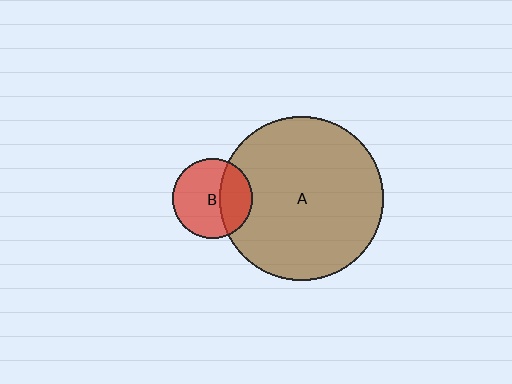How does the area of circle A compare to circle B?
Approximately 4.2 times.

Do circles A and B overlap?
Yes.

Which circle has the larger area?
Circle A (brown).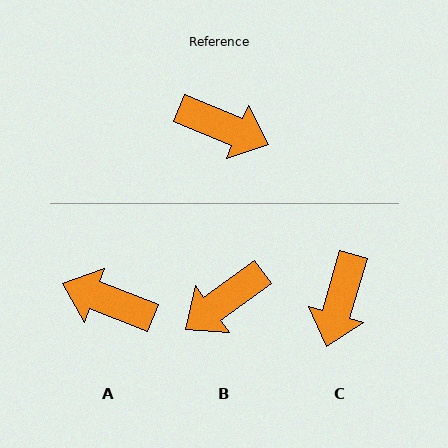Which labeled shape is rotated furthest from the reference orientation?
A, about 179 degrees away.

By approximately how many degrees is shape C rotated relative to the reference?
Approximately 84 degrees clockwise.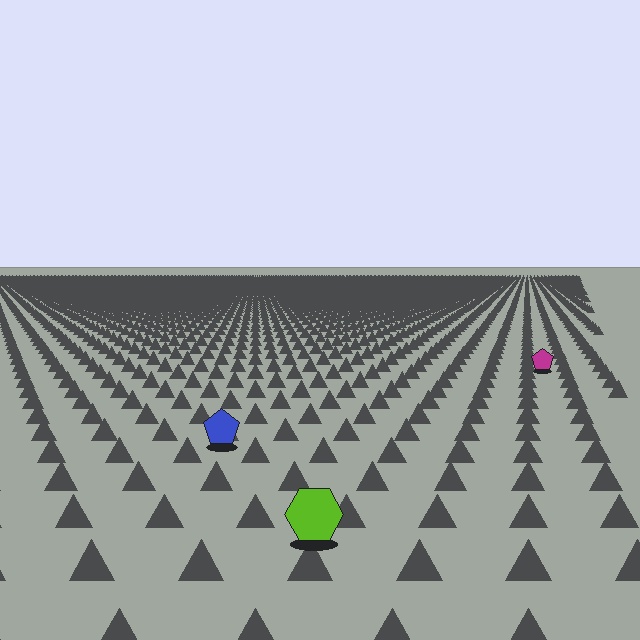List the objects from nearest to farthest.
From nearest to farthest: the lime hexagon, the blue pentagon, the magenta pentagon.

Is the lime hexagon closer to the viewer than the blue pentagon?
Yes. The lime hexagon is closer — you can tell from the texture gradient: the ground texture is coarser near it.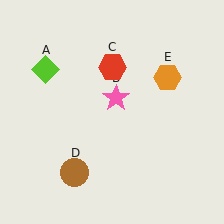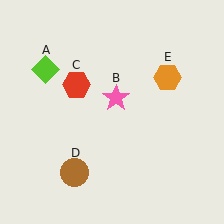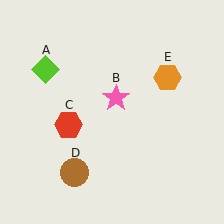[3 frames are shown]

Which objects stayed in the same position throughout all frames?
Lime diamond (object A) and pink star (object B) and brown circle (object D) and orange hexagon (object E) remained stationary.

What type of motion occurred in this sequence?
The red hexagon (object C) rotated counterclockwise around the center of the scene.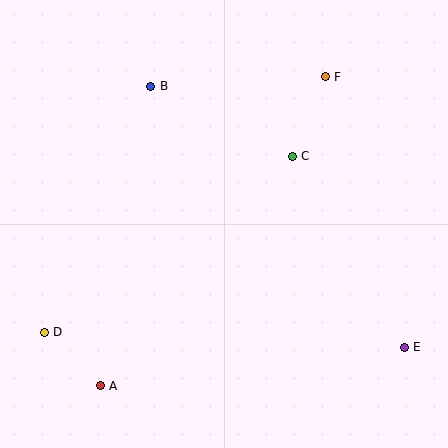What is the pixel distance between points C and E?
The distance between C and E is 222 pixels.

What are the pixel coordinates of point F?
Point F is at (325, 77).